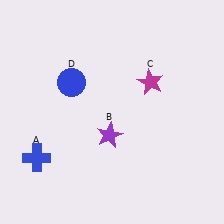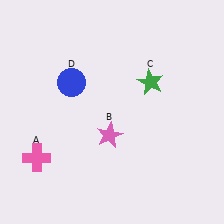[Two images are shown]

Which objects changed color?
A changed from blue to pink. B changed from purple to pink. C changed from magenta to green.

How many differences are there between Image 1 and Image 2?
There are 3 differences between the two images.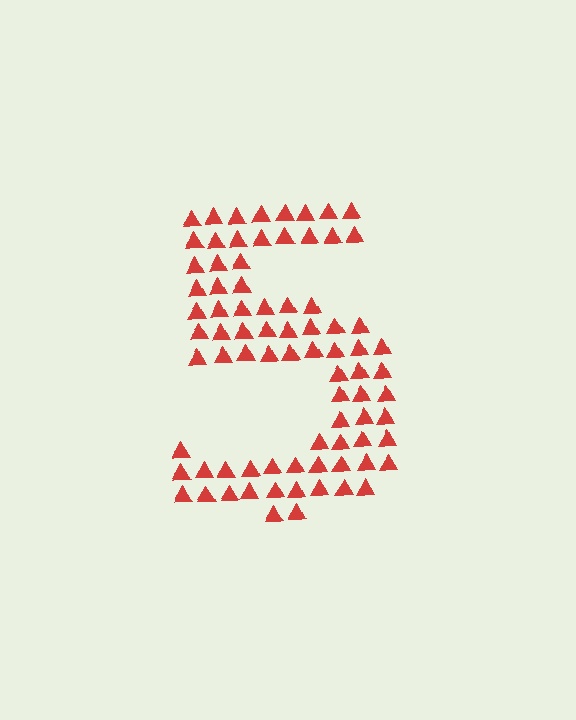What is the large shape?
The large shape is the digit 5.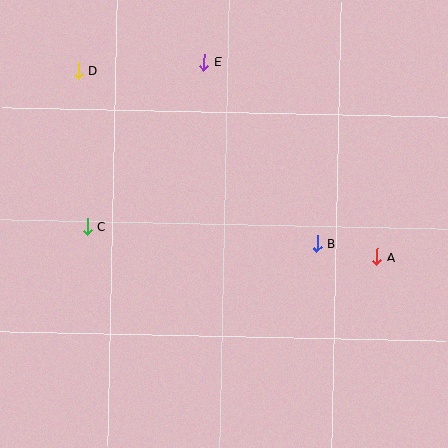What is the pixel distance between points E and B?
The distance between E and B is 214 pixels.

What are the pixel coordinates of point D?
Point D is at (79, 71).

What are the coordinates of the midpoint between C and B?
The midpoint between C and B is at (202, 235).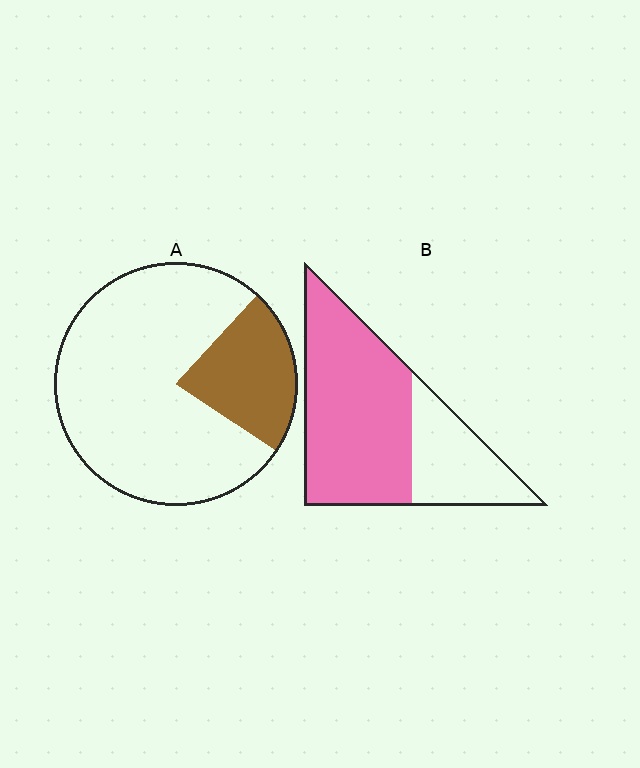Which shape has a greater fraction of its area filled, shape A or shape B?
Shape B.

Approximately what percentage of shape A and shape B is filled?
A is approximately 25% and B is approximately 70%.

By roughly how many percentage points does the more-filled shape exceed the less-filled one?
By roughly 45 percentage points (B over A).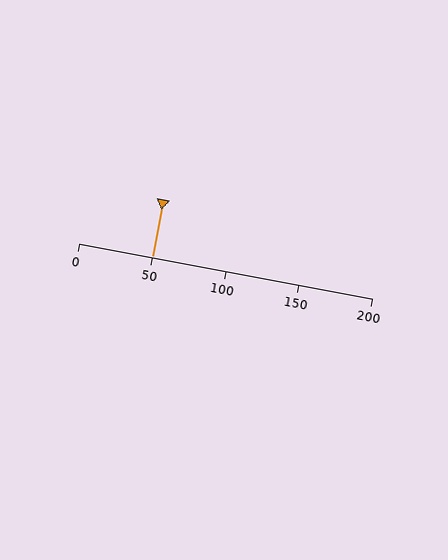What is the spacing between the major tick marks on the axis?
The major ticks are spaced 50 apart.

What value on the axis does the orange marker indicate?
The marker indicates approximately 50.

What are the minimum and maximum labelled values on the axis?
The axis runs from 0 to 200.